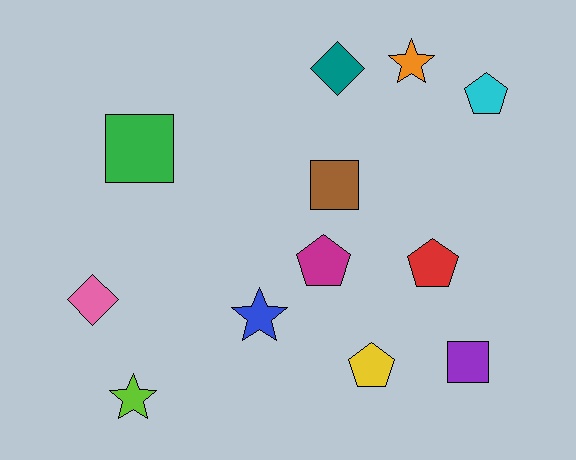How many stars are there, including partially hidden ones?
There are 3 stars.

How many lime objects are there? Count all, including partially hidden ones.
There is 1 lime object.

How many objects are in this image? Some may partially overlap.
There are 12 objects.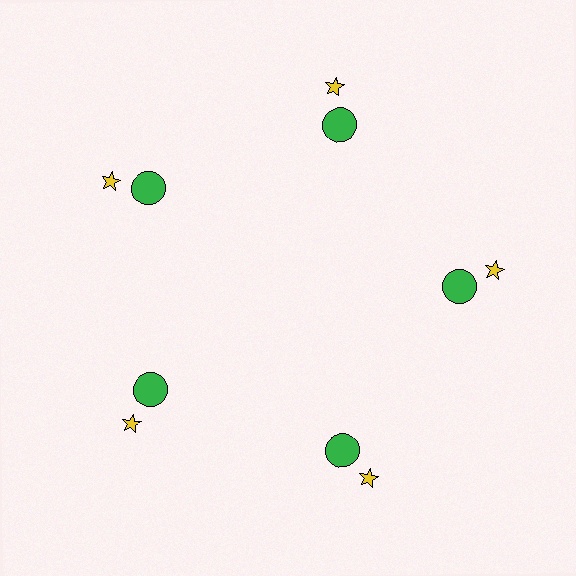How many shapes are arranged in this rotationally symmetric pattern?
There are 10 shapes, arranged in 5 groups of 2.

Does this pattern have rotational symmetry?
Yes, this pattern has 5-fold rotational symmetry. It looks the same after rotating 72 degrees around the center.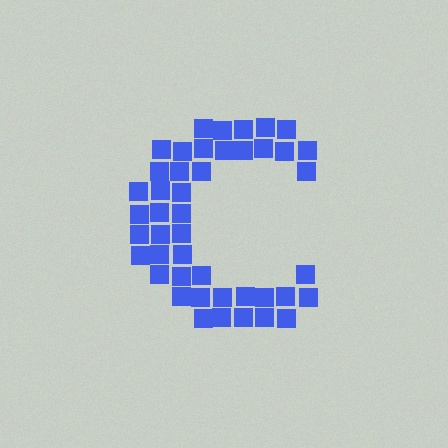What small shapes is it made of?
It is made of small squares.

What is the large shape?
The large shape is the letter C.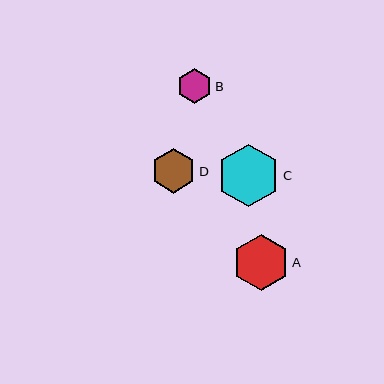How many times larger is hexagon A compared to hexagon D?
Hexagon A is approximately 1.3 times the size of hexagon D.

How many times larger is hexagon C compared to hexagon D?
Hexagon C is approximately 1.4 times the size of hexagon D.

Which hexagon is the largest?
Hexagon C is the largest with a size of approximately 62 pixels.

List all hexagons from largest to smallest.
From largest to smallest: C, A, D, B.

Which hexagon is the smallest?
Hexagon B is the smallest with a size of approximately 35 pixels.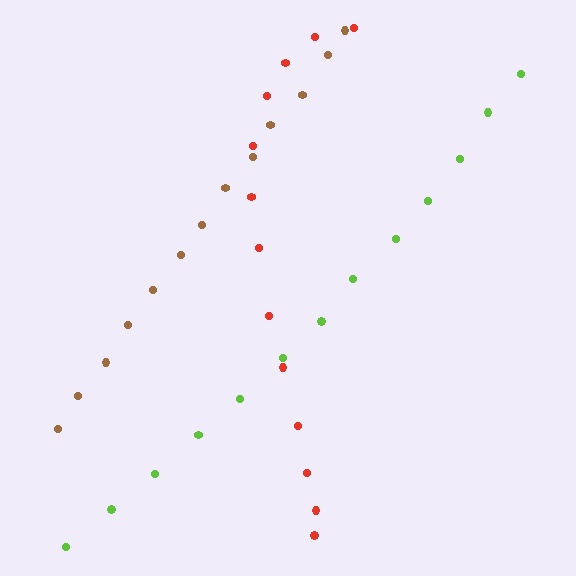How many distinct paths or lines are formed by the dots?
There are 3 distinct paths.